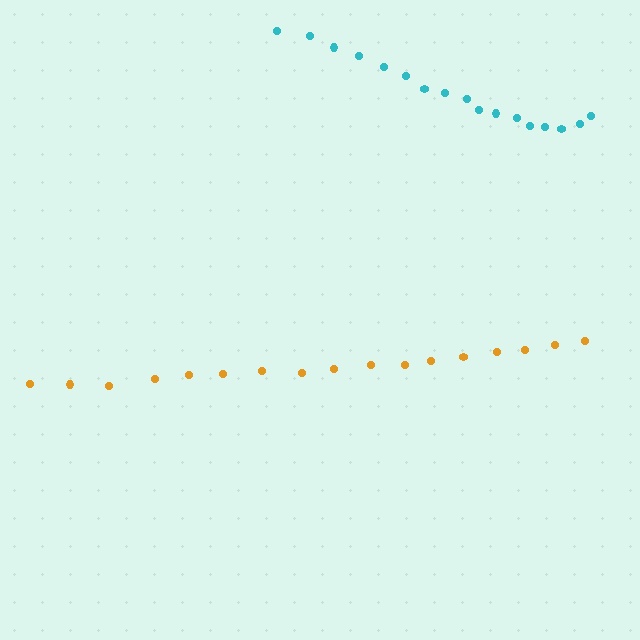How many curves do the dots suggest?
There are 2 distinct paths.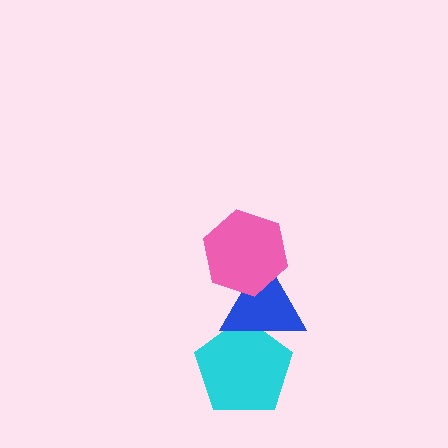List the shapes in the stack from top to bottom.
From top to bottom: the pink hexagon, the blue triangle, the cyan pentagon.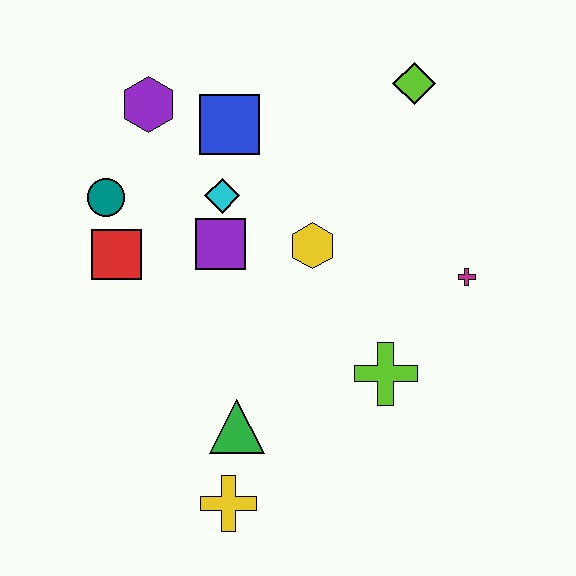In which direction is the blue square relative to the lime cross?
The blue square is above the lime cross.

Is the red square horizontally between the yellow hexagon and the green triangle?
No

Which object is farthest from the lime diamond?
The yellow cross is farthest from the lime diamond.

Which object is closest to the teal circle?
The red square is closest to the teal circle.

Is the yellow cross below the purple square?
Yes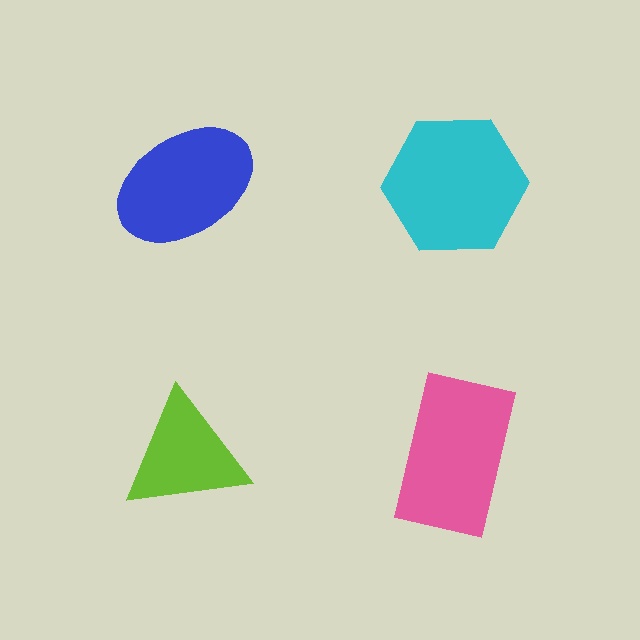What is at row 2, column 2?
A pink rectangle.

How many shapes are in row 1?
2 shapes.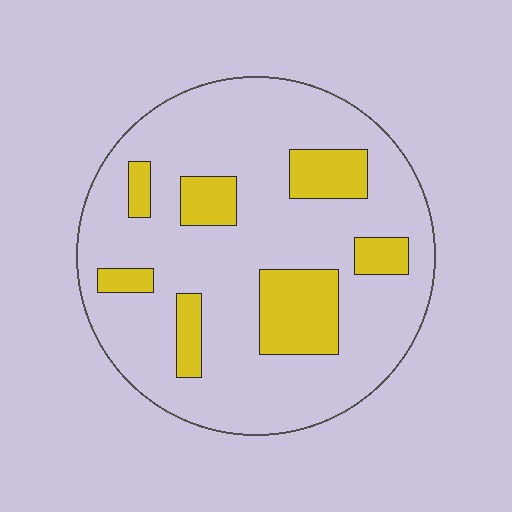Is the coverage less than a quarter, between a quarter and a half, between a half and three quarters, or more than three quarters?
Less than a quarter.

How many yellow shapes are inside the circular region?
7.